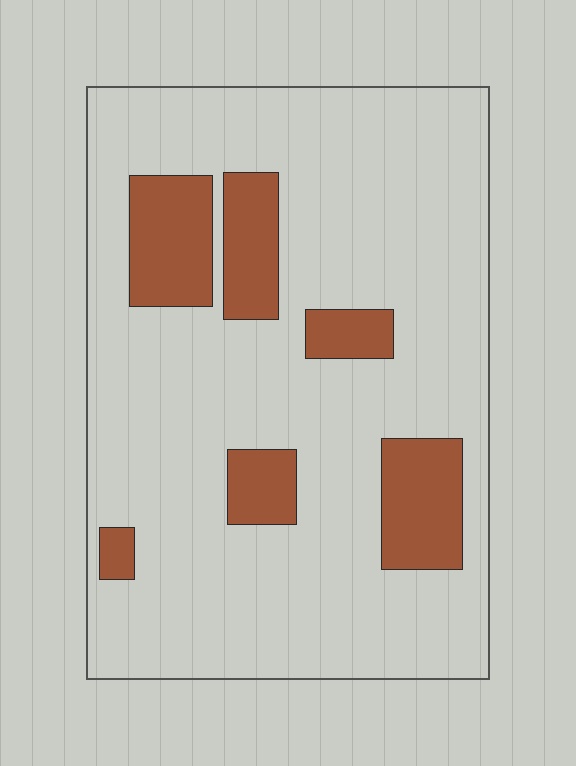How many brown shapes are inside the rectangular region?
6.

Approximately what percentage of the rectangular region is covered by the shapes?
Approximately 15%.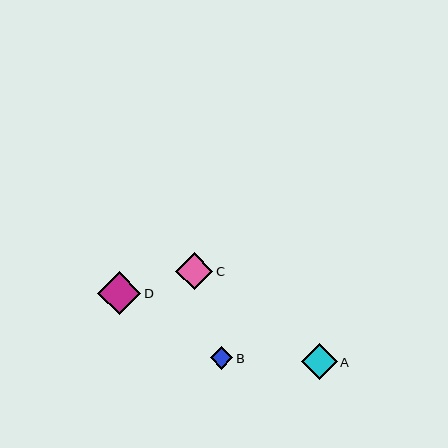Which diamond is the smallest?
Diamond B is the smallest with a size of approximately 22 pixels.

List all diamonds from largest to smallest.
From largest to smallest: D, C, A, B.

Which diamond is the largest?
Diamond D is the largest with a size of approximately 43 pixels.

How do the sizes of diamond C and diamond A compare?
Diamond C and diamond A are approximately the same size.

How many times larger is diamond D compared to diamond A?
Diamond D is approximately 1.2 times the size of diamond A.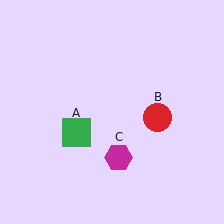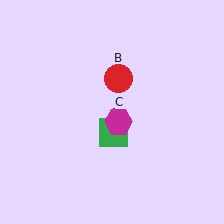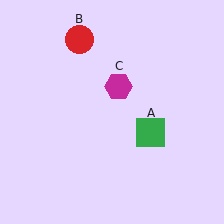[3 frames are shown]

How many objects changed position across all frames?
3 objects changed position: green square (object A), red circle (object B), magenta hexagon (object C).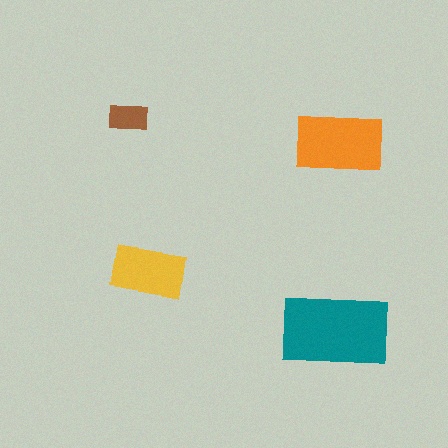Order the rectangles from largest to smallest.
the teal one, the orange one, the yellow one, the brown one.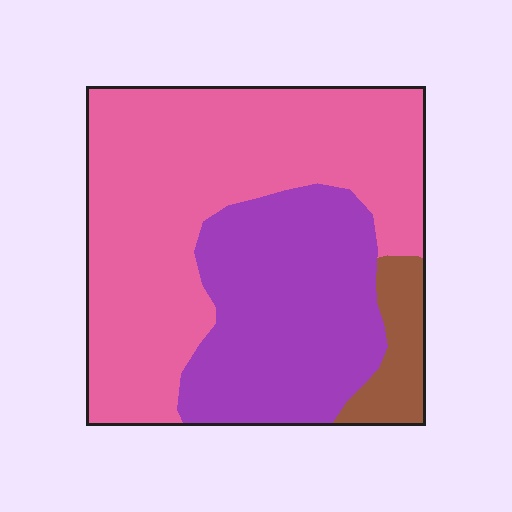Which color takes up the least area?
Brown, at roughly 10%.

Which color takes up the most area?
Pink, at roughly 55%.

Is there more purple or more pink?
Pink.